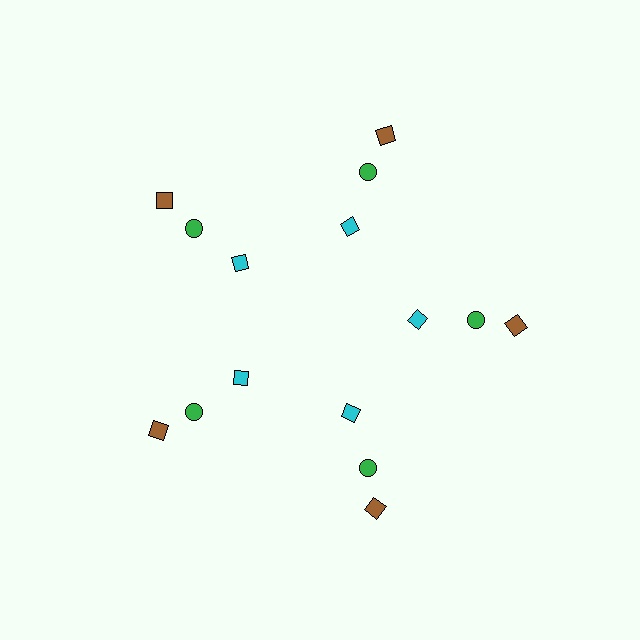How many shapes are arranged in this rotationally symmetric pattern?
There are 15 shapes, arranged in 5 groups of 3.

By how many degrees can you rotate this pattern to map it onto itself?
The pattern maps onto itself every 72 degrees of rotation.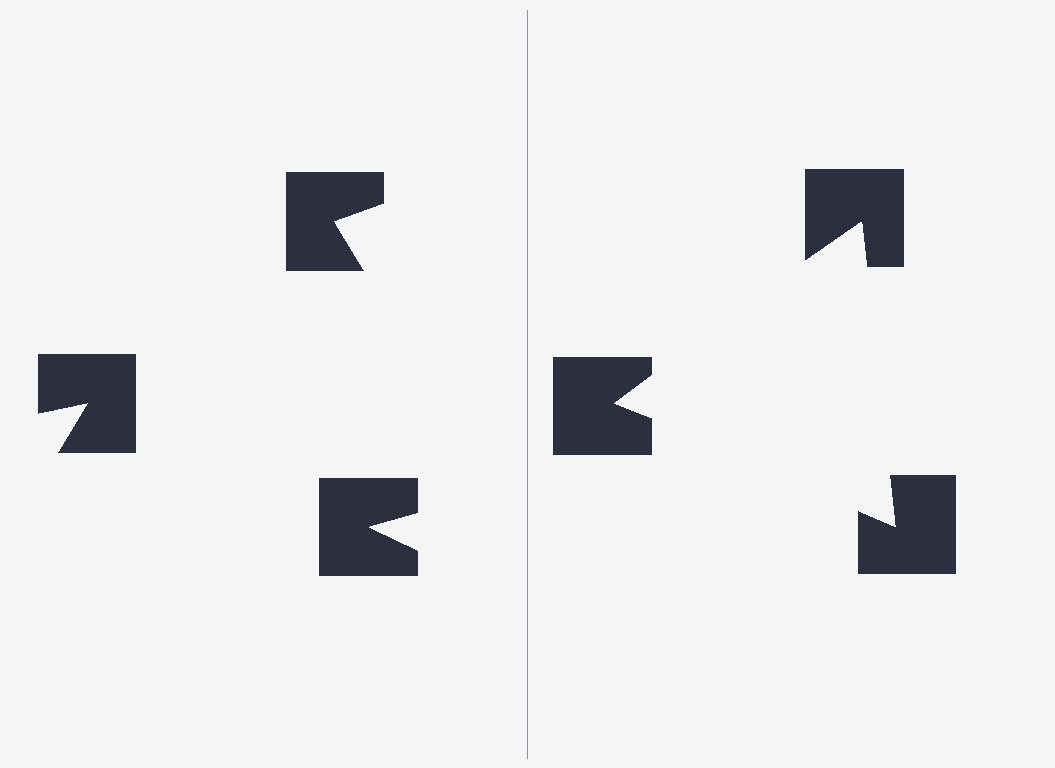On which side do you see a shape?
An illusory triangle appears on the right side. On the left side the wedge cuts are rotated, so no coherent shape forms.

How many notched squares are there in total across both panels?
6 — 3 on each side.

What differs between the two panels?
The notched squares are positioned identically on both sides; only the wedge orientations differ. On the right they align to a triangle; on the left they are misaligned.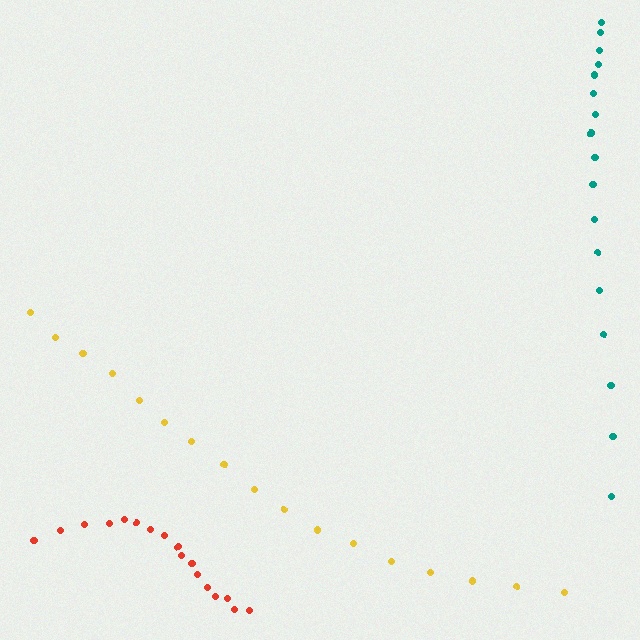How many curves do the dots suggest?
There are 3 distinct paths.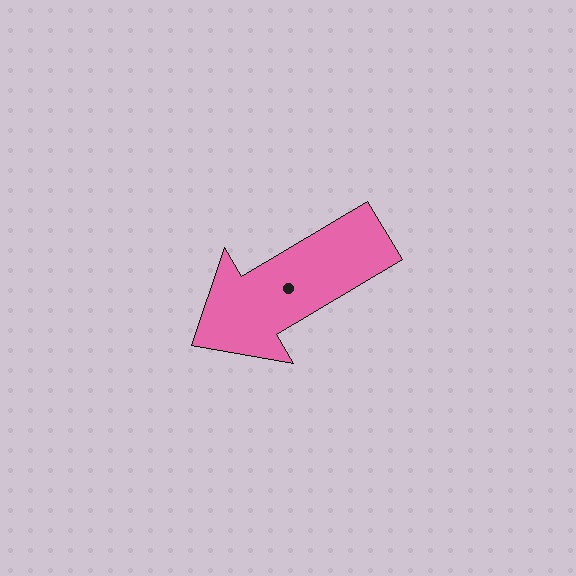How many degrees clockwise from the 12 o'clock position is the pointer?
Approximately 239 degrees.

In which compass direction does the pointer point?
Southwest.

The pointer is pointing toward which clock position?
Roughly 8 o'clock.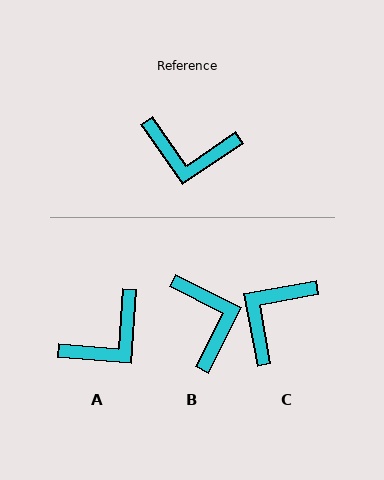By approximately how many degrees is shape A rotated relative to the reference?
Approximately 51 degrees counter-clockwise.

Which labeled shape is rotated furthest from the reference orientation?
B, about 119 degrees away.